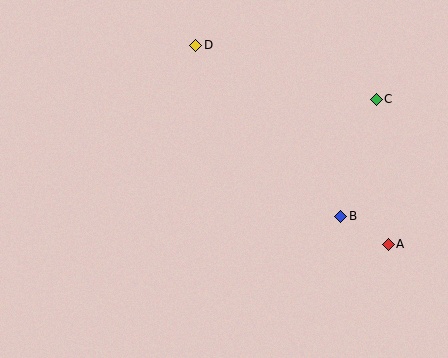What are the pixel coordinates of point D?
Point D is at (196, 45).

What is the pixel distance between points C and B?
The distance between C and B is 122 pixels.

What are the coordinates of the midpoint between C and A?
The midpoint between C and A is at (382, 172).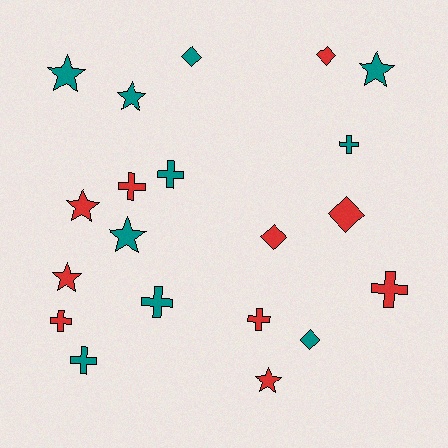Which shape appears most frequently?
Cross, with 8 objects.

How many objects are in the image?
There are 20 objects.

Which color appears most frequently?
Red, with 10 objects.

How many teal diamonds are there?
There are 2 teal diamonds.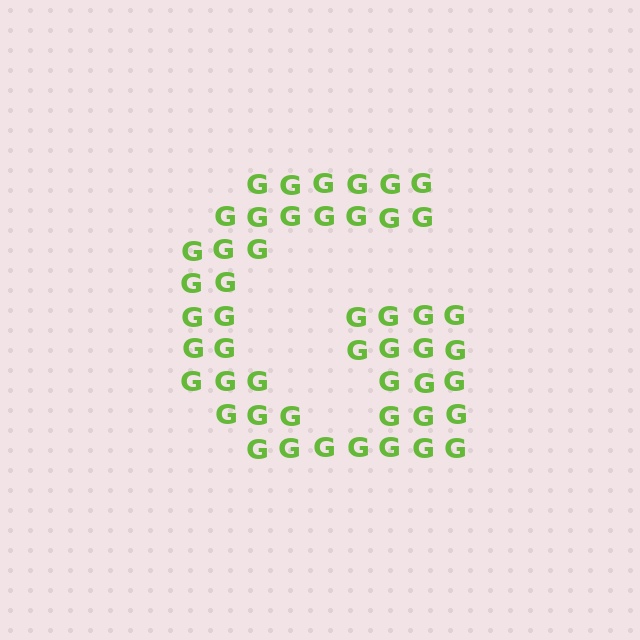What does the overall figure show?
The overall figure shows the letter G.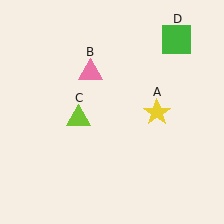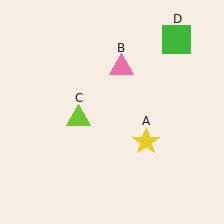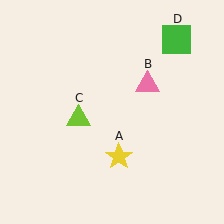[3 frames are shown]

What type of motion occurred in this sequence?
The yellow star (object A), pink triangle (object B) rotated clockwise around the center of the scene.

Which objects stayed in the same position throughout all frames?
Lime triangle (object C) and green square (object D) remained stationary.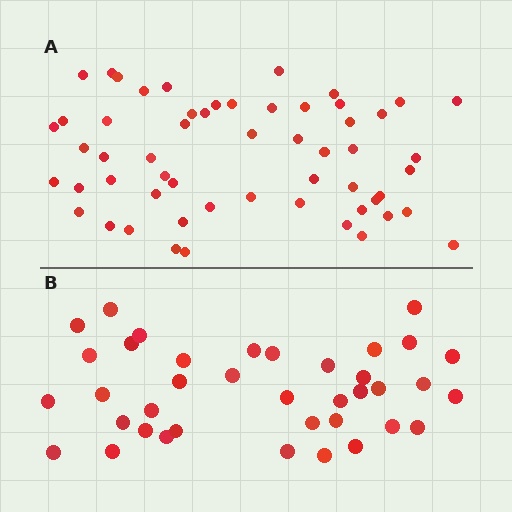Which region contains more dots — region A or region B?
Region A (the top region) has more dots.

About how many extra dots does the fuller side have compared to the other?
Region A has approximately 20 more dots than region B.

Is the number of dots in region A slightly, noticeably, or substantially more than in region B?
Region A has substantially more. The ratio is roughly 1.5 to 1.